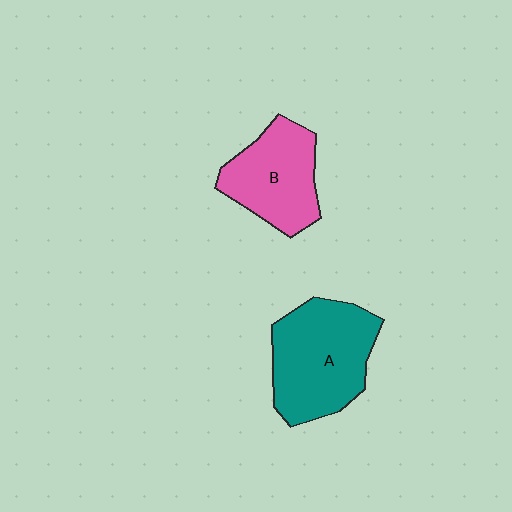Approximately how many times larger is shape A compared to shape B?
Approximately 1.3 times.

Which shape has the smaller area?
Shape B (pink).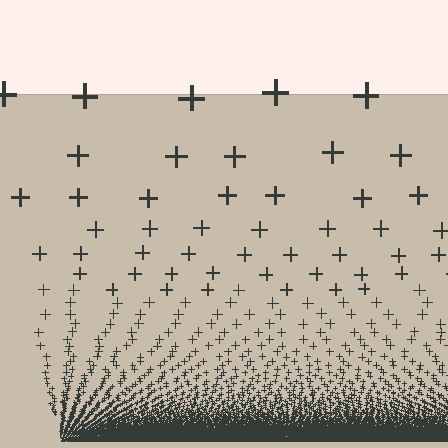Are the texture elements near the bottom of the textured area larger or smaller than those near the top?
Smaller. The gradient is inverted — elements near the bottom are smaller and denser.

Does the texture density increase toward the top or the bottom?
Density increases toward the bottom.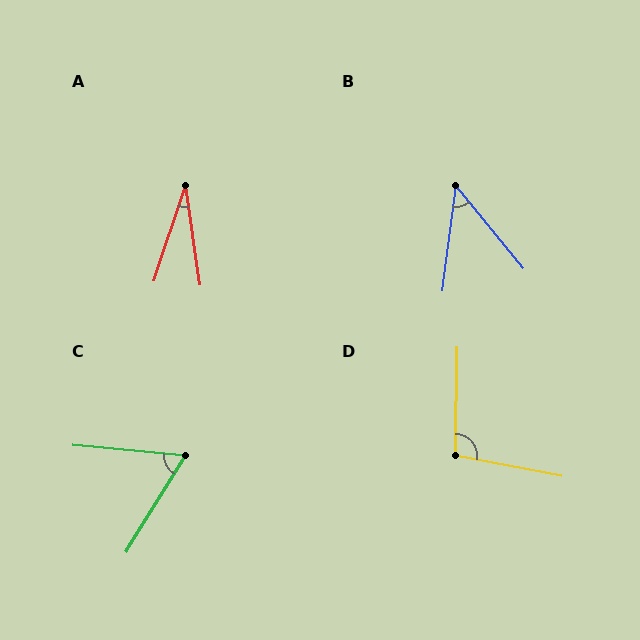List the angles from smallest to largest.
A (27°), B (47°), C (64°), D (100°).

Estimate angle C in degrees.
Approximately 64 degrees.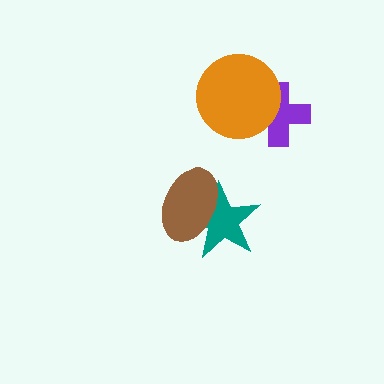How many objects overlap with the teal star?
1 object overlaps with the teal star.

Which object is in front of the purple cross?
The orange circle is in front of the purple cross.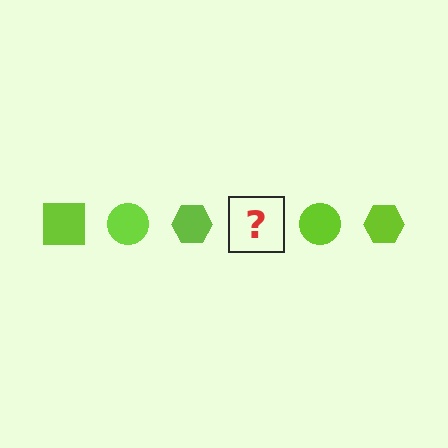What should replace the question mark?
The question mark should be replaced with a lime square.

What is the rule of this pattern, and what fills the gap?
The rule is that the pattern cycles through square, circle, hexagon shapes in lime. The gap should be filled with a lime square.